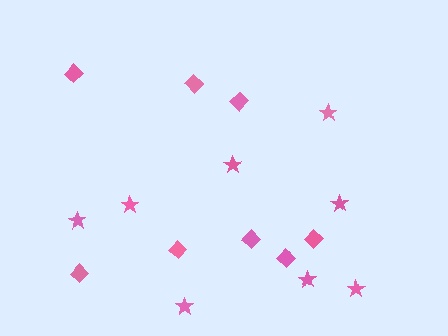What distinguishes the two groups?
There are 2 groups: one group of diamonds (8) and one group of stars (8).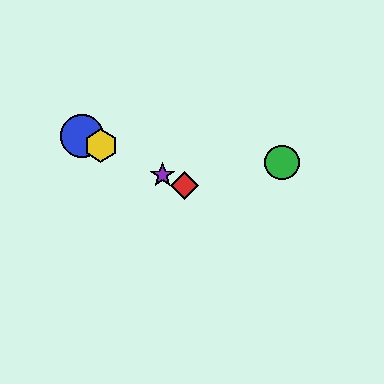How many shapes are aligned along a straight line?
4 shapes (the red diamond, the blue circle, the yellow hexagon, the purple star) are aligned along a straight line.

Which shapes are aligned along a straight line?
The red diamond, the blue circle, the yellow hexagon, the purple star are aligned along a straight line.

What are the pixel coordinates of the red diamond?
The red diamond is at (184, 186).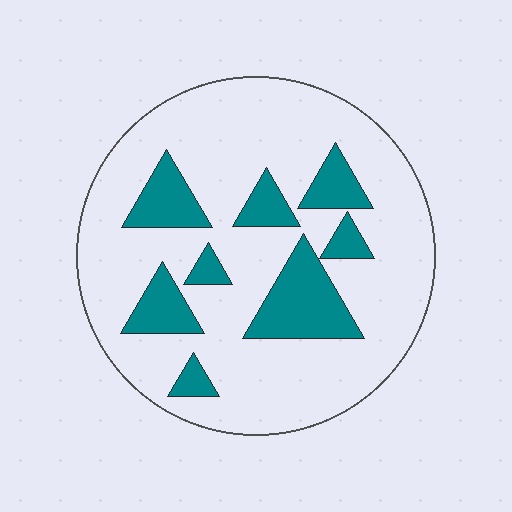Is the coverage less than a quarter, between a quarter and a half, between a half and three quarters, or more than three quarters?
Less than a quarter.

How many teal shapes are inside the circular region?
8.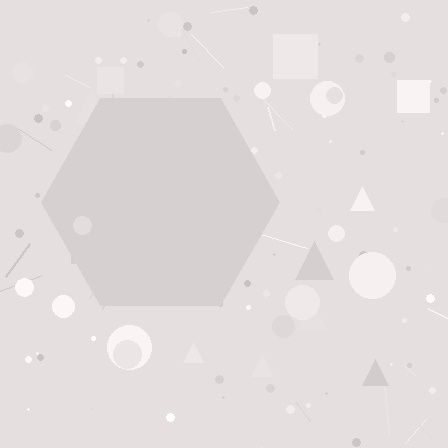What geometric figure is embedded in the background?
A hexagon is embedded in the background.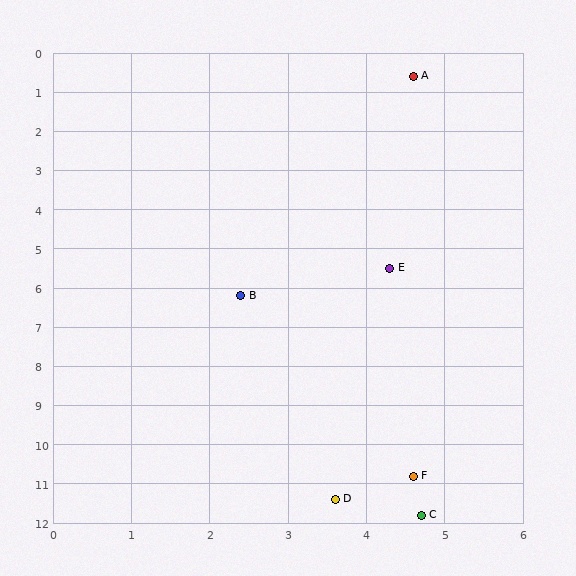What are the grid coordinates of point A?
Point A is at approximately (4.6, 0.6).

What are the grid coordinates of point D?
Point D is at approximately (3.6, 11.4).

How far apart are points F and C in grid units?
Points F and C are about 1.0 grid units apart.